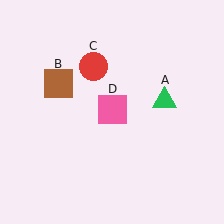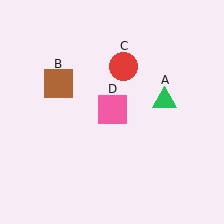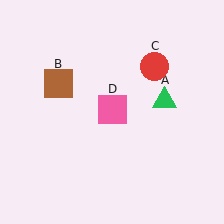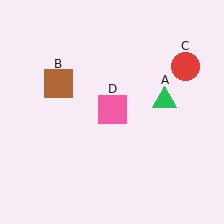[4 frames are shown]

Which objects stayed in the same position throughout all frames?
Green triangle (object A) and brown square (object B) and pink square (object D) remained stationary.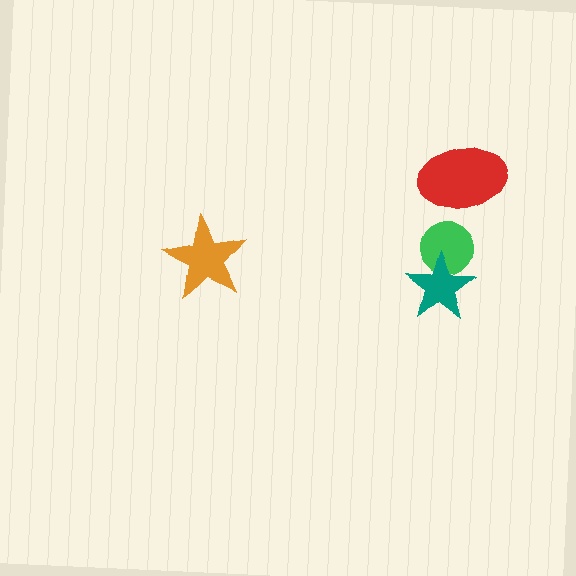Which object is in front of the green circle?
The teal star is in front of the green circle.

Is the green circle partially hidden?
Yes, it is partially covered by another shape.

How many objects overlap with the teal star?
1 object overlaps with the teal star.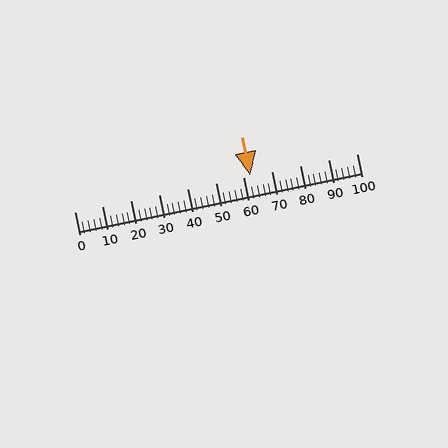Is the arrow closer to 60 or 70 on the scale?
The arrow is closer to 60.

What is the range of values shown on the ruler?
The ruler shows values from 0 to 100.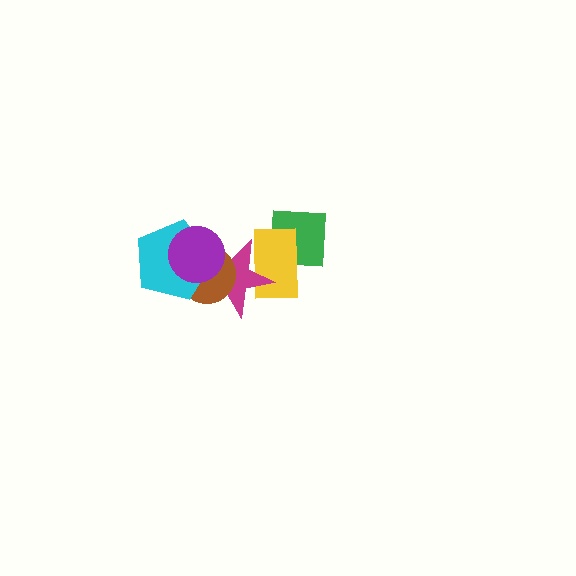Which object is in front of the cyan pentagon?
The purple circle is in front of the cyan pentagon.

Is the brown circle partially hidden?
Yes, it is partially covered by another shape.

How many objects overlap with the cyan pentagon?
3 objects overlap with the cyan pentagon.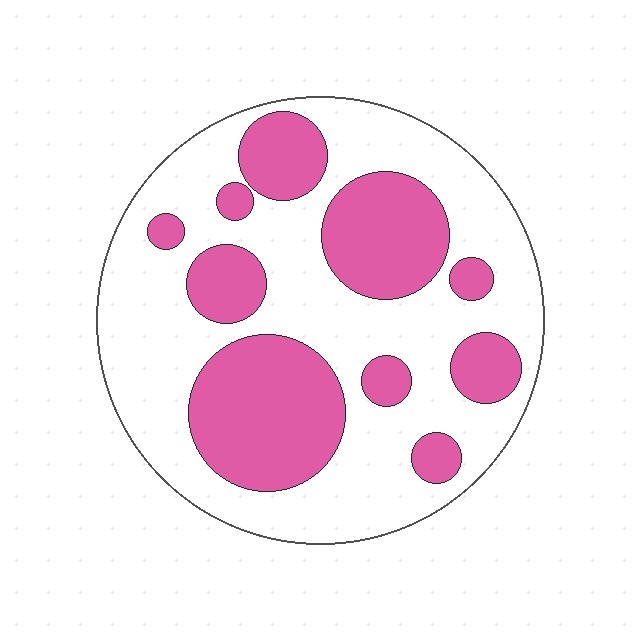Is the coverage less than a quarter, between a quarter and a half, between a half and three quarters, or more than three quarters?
Between a quarter and a half.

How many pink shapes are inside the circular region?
10.